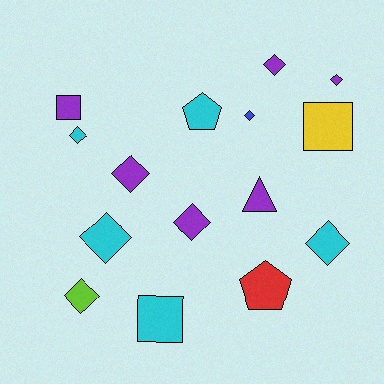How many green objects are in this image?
There are no green objects.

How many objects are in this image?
There are 15 objects.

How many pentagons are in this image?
There are 2 pentagons.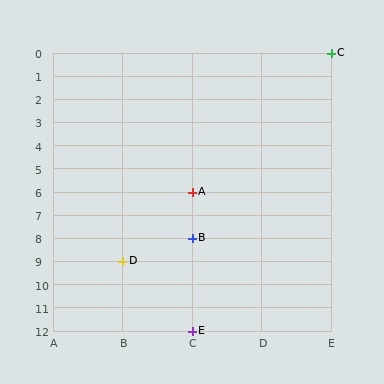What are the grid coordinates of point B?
Point B is at grid coordinates (C, 8).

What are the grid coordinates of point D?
Point D is at grid coordinates (B, 9).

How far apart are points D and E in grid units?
Points D and E are 1 column and 3 rows apart (about 3.2 grid units diagonally).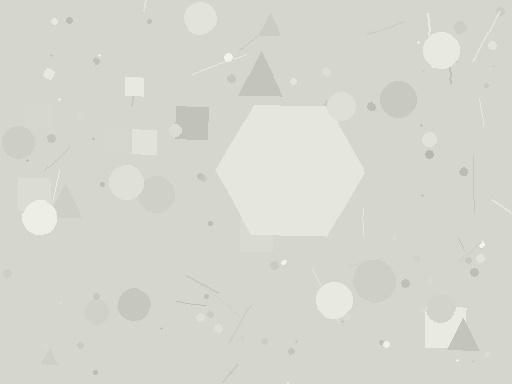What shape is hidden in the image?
A hexagon is hidden in the image.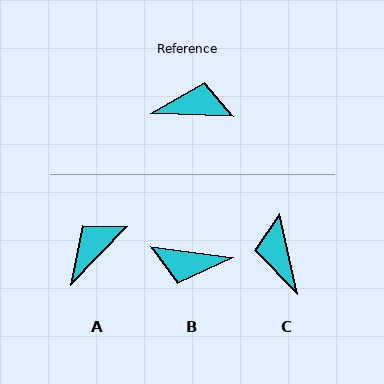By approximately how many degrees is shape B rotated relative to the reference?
Approximately 175 degrees counter-clockwise.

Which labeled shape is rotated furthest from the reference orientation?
B, about 175 degrees away.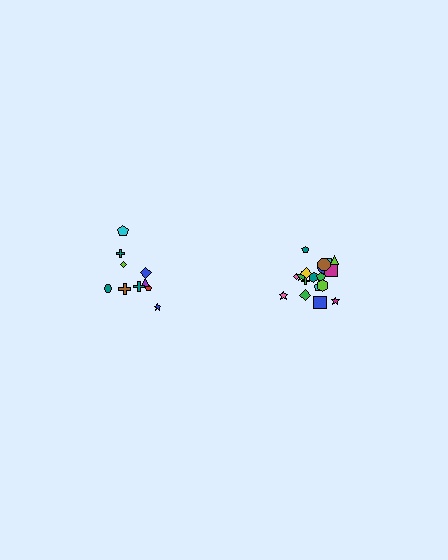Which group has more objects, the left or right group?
The right group.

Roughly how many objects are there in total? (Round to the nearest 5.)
Roughly 30 objects in total.